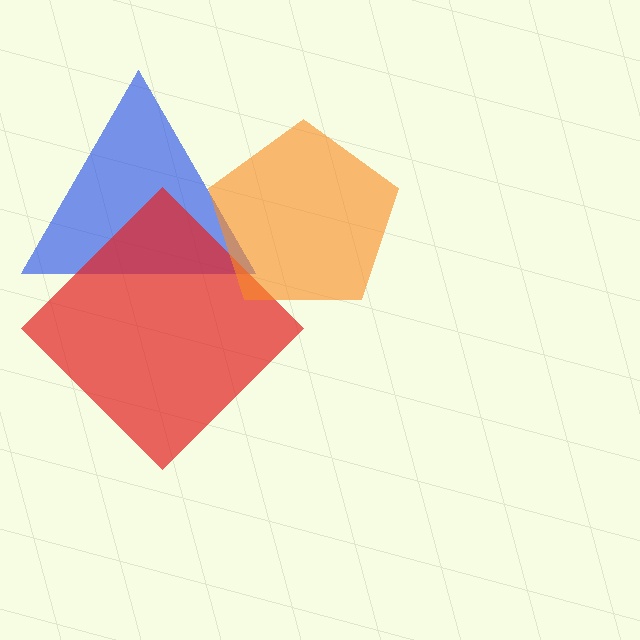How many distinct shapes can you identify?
There are 3 distinct shapes: a blue triangle, a red diamond, an orange pentagon.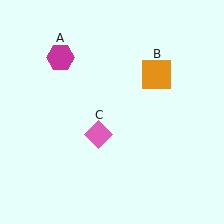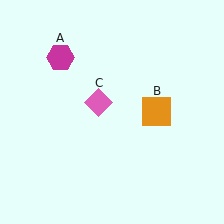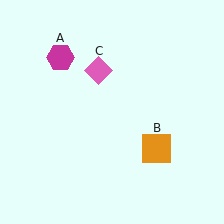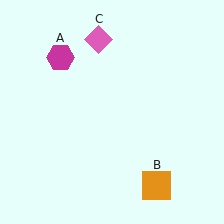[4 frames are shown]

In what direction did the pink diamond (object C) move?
The pink diamond (object C) moved up.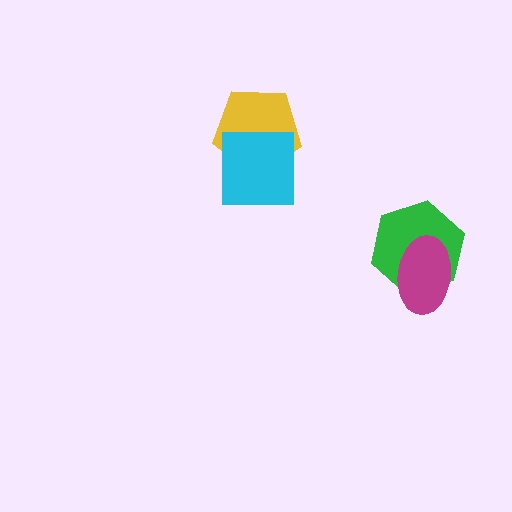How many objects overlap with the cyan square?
1 object overlaps with the cyan square.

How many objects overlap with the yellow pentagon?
1 object overlaps with the yellow pentagon.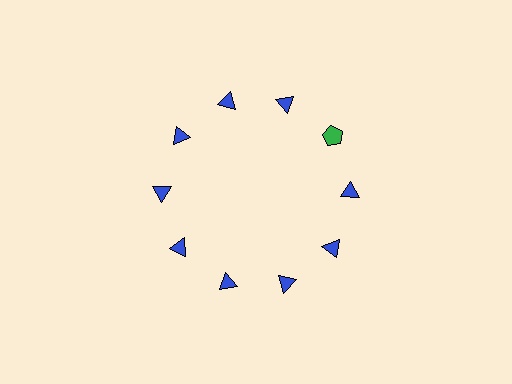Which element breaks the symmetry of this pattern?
The green pentagon at roughly the 2 o'clock position breaks the symmetry. All other shapes are blue triangles.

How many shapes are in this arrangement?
There are 10 shapes arranged in a ring pattern.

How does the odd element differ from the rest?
It differs in both color (green instead of blue) and shape (pentagon instead of triangle).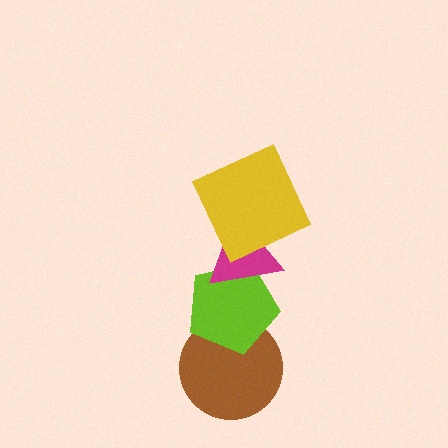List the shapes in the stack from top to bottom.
From top to bottom: the yellow square, the magenta triangle, the lime pentagon, the brown circle.